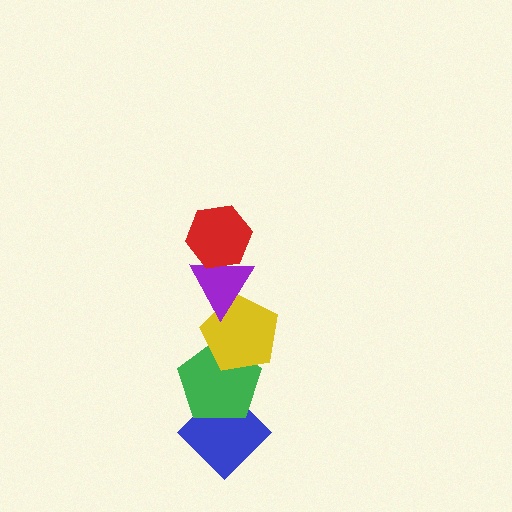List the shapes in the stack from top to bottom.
From top to bottom: the red hexagon, the purple triangle, the yellow pentagon, the green pentagon, the blue diamond.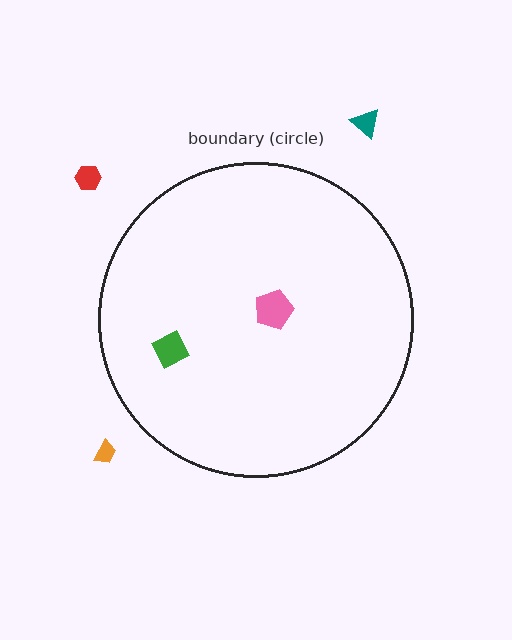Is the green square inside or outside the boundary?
Inside.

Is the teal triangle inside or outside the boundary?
Outside.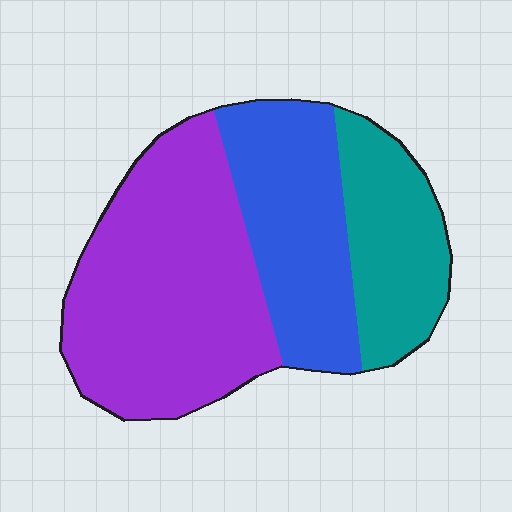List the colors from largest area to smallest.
From largest to smallest: purple, blue, teal.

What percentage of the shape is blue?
Blue covers 29% of the shape.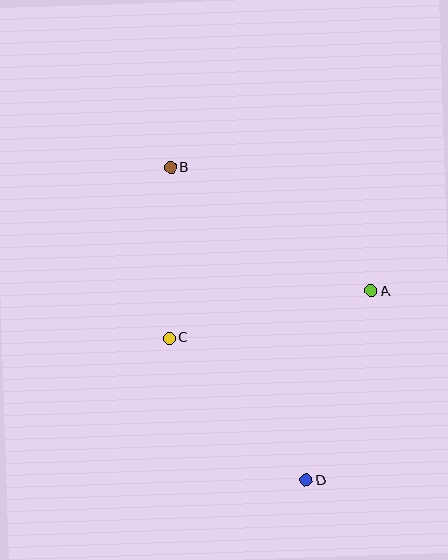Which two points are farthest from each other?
Points B and D are farthest from each other.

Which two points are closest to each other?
Points B and C are closest to each other.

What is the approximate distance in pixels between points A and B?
The distance between A and B is approximately 235 pixels.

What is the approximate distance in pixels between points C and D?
The distance between C and D is approximately 198 pixels.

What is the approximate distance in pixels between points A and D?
The distance between A and D is approximately 200 pixels.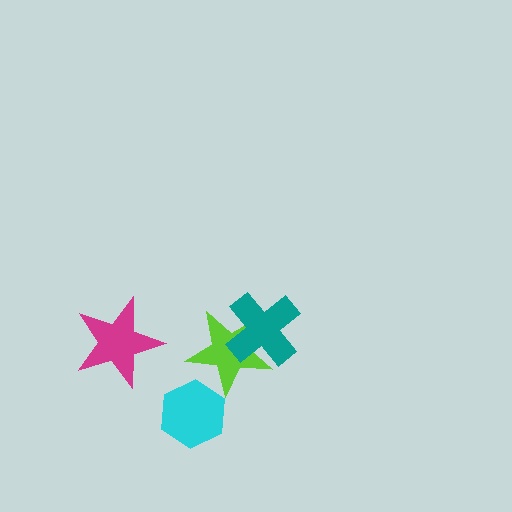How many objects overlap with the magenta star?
0 objects overlap with the magenta star.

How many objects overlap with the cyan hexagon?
1 object overlaps with the cyan hexagon.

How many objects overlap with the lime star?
2 objects overlap with the lime star.